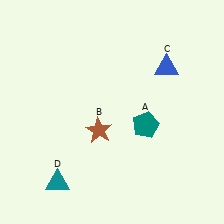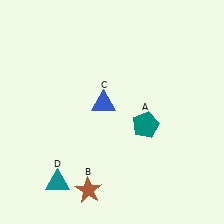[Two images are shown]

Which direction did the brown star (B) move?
The brown star (B) moved down.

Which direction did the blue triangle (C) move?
The blue triangle (C) moved left.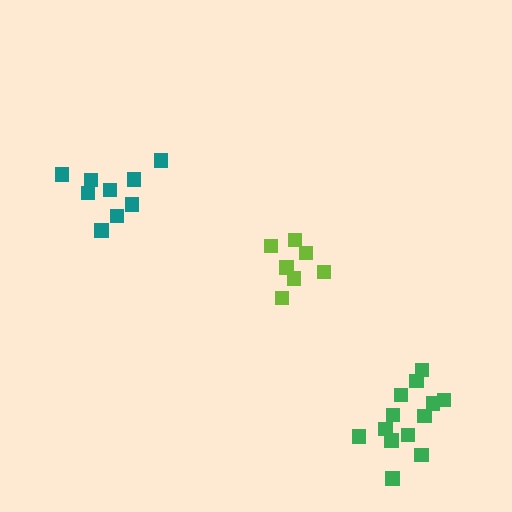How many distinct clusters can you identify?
There are 3 distinct clusters.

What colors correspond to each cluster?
The clusters are colored: green, teal, lime.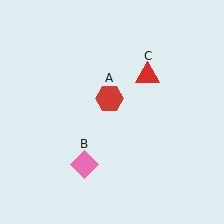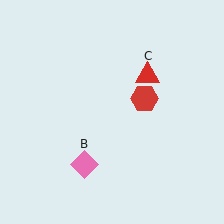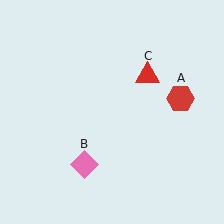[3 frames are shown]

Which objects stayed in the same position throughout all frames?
Pink diamond (object B) and red triangle (object C) remained stationary.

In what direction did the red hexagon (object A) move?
The red hexagon (object A) moved right.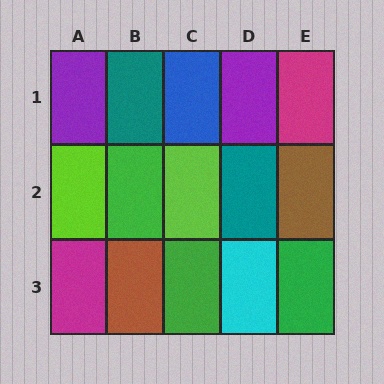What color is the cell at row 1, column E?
Magenta.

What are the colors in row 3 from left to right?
Magenta, brown, green, cyan, green.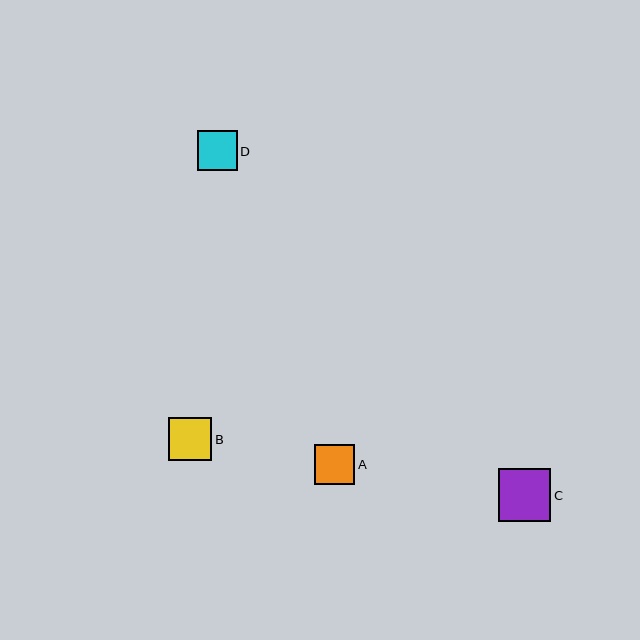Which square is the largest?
Square C is the largest with a size of approximately 53 pixels.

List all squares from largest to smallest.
From largest to smallest: C, B, A, D.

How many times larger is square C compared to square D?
Square C is approximately 1.3 times the size of square D.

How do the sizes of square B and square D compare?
Square B and square D are approximately the same size.